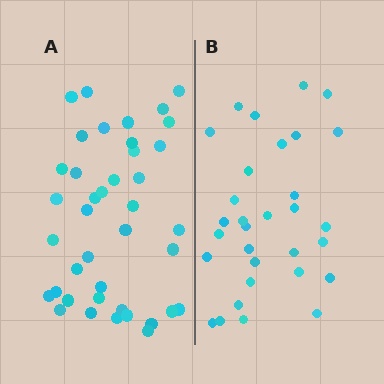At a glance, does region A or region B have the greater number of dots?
Region A (the left region) has more dots.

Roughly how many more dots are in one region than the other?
Region A has roughly 8 or so more dots than region B.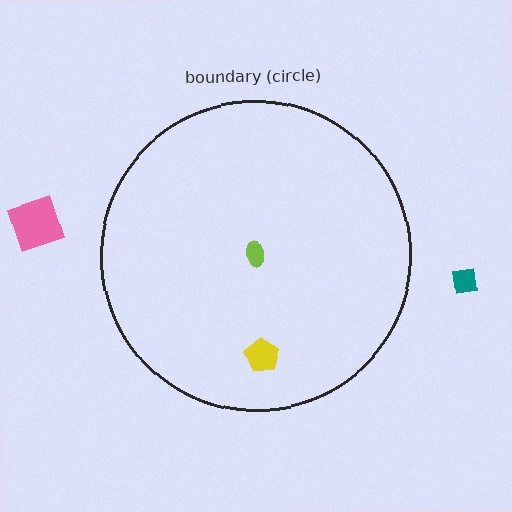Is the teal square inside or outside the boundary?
Outside.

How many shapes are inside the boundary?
2 inside, 2 outside.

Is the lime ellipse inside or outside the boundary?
Inside.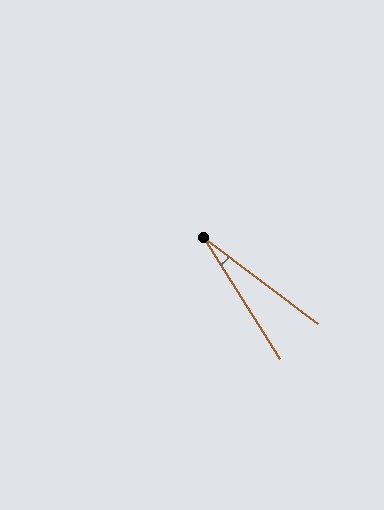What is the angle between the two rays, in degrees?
Approximately 21 degrees.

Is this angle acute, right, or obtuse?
It is acute.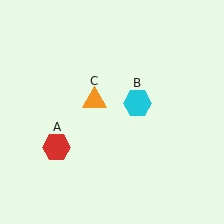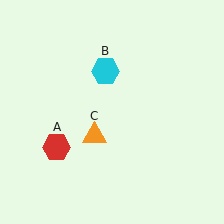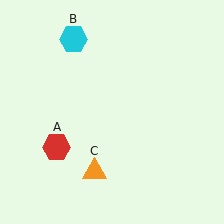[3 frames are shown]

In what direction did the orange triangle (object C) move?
The orange triangle (object C) moved down.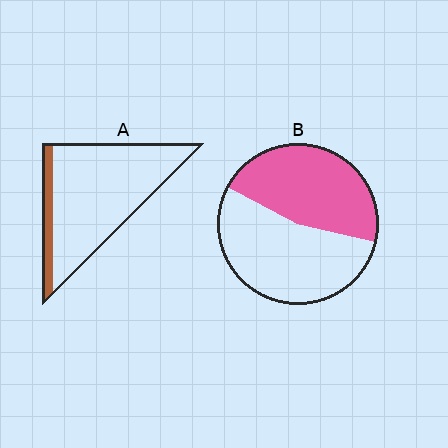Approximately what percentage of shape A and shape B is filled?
A is approximately 15% and B is approximately 45%.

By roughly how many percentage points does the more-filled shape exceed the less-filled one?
By roughly 35 percentage points (B over A).